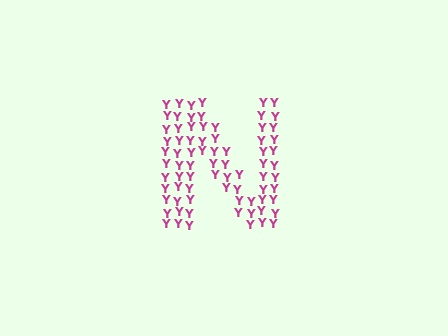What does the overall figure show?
The overall figure shows the letter N.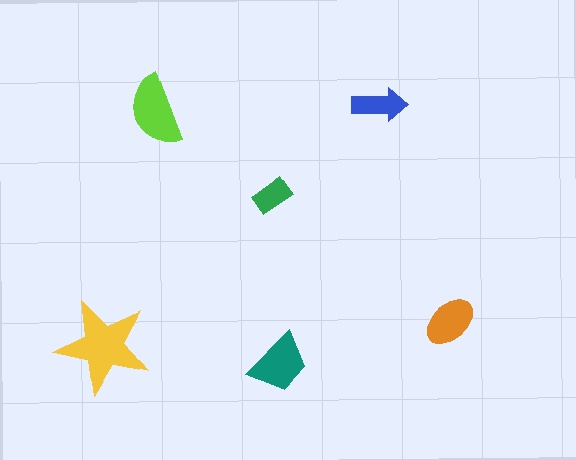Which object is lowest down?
The teal trapezoid is bottommost.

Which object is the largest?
The yellow star.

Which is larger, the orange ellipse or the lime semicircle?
The lime semicircle.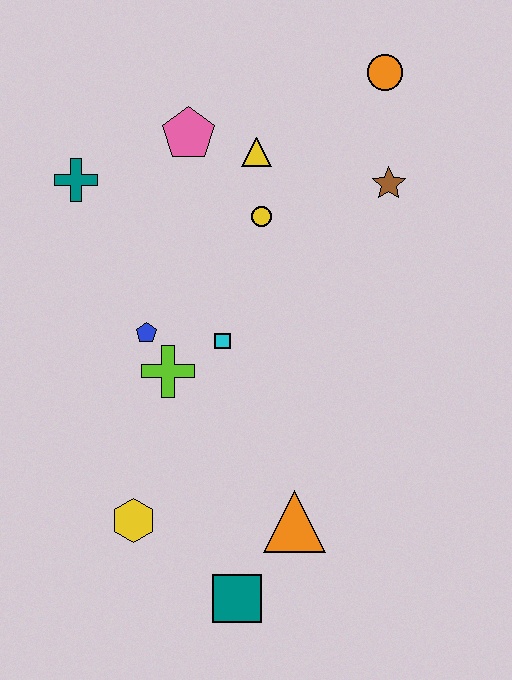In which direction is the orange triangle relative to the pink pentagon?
The orange triangle is below the pink pentagon.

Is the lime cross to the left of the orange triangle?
Yes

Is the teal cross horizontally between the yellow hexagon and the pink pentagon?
No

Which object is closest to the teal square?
The orange triangle is closest to the teal square.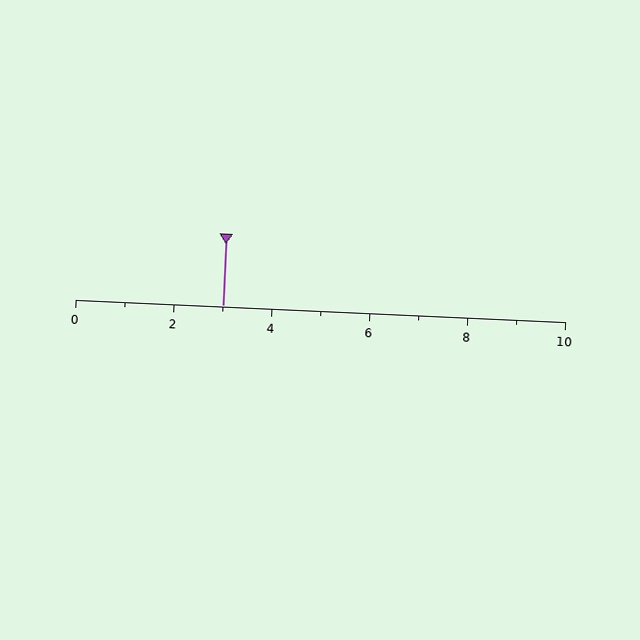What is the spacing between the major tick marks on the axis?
The major ticks are spaced 2 apart.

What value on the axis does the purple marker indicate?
The marker indicates approximately 3.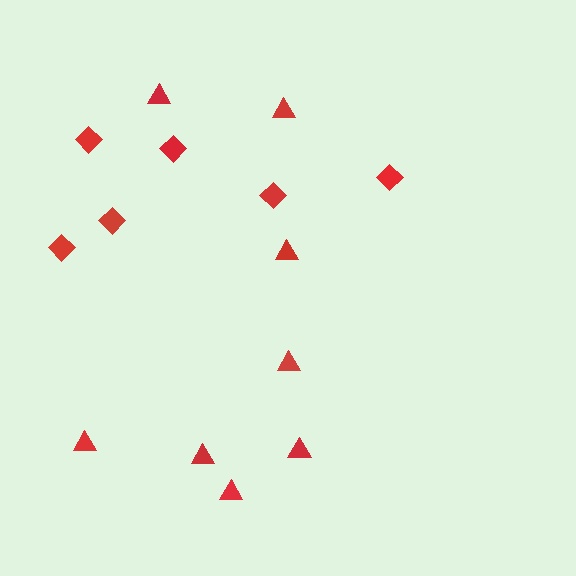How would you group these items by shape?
There are 2 groups: one group of diamonds (6) and one group of triangles (8).